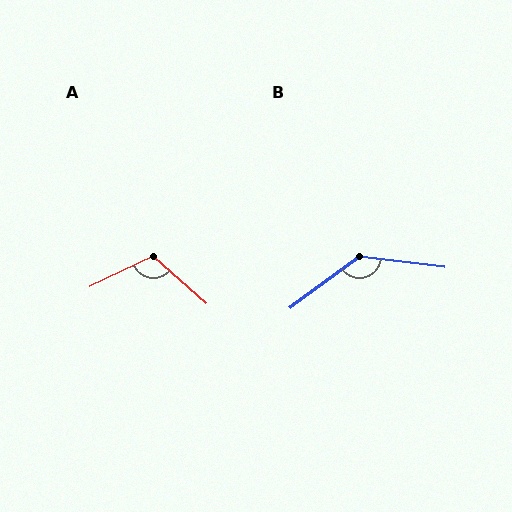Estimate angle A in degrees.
Approximately 112 degrees.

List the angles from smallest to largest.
A (112°), B (136°).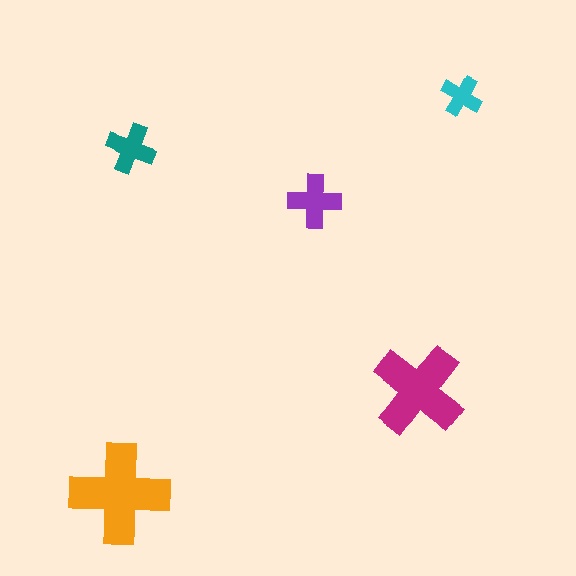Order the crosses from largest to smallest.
the orange one, the magenta one, the purple one, the teal one, the cyan one.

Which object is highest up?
The cyan cross is topmost.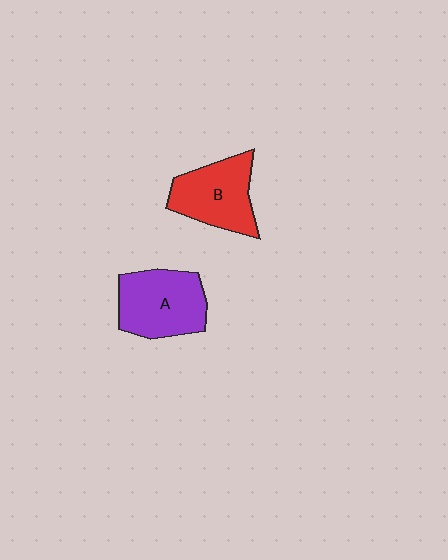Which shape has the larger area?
Shape A (purple).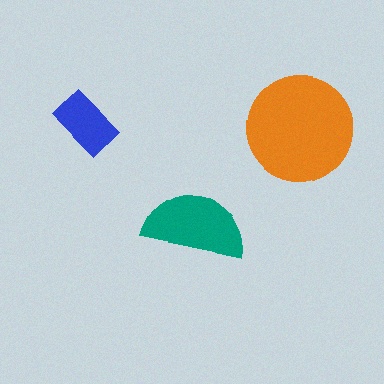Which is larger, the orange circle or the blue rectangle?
The orange circle.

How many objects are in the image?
There are 3 objects in the image.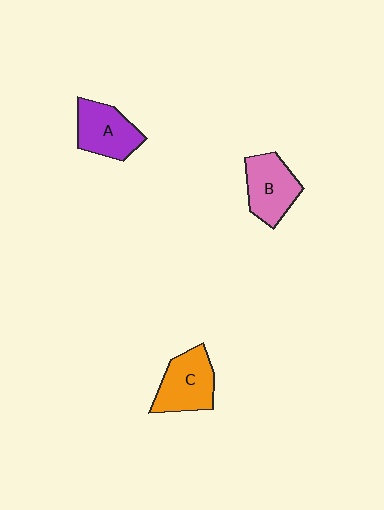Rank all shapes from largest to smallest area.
From largest to smallest: C (orange), B (pink), A (purple).